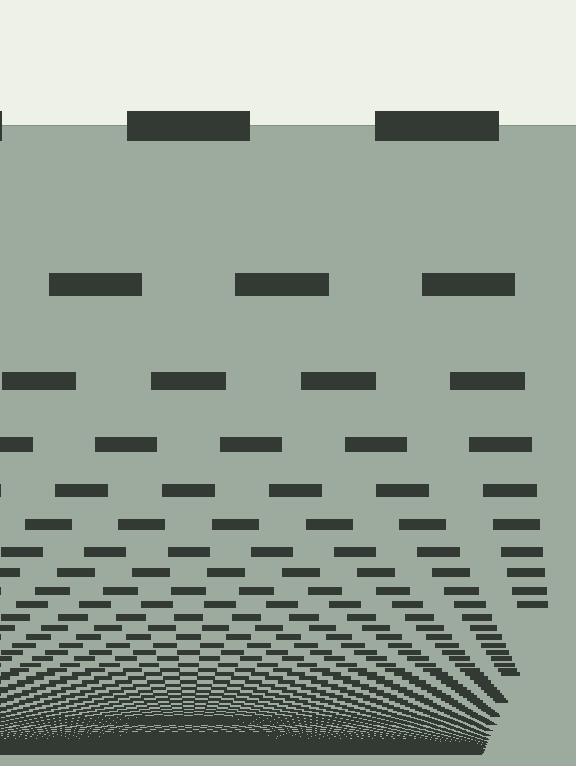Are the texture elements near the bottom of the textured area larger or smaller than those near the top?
Smaller. The gradient is inverted — elements near the bottom are smaller and denser.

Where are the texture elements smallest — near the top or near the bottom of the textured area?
Near the bottom.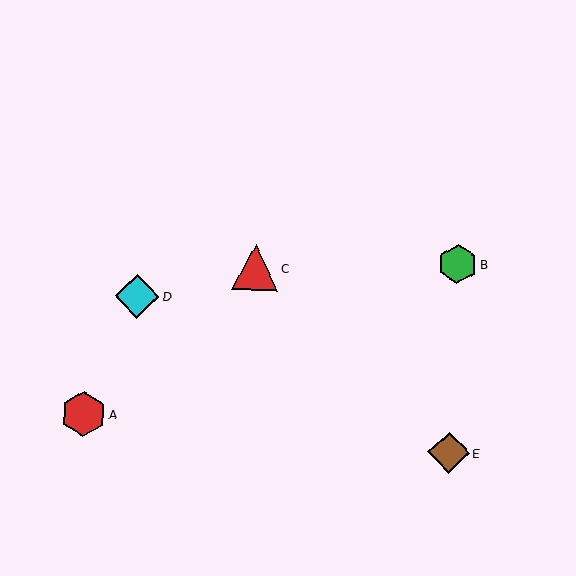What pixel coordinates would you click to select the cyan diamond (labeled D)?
Click at (137, 296) to select the cyan diamond D.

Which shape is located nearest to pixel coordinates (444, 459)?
The brown diamond (labeled E) at (449, 453) is nearest to that location.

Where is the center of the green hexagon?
The center of the green hexagon is at (458, 264).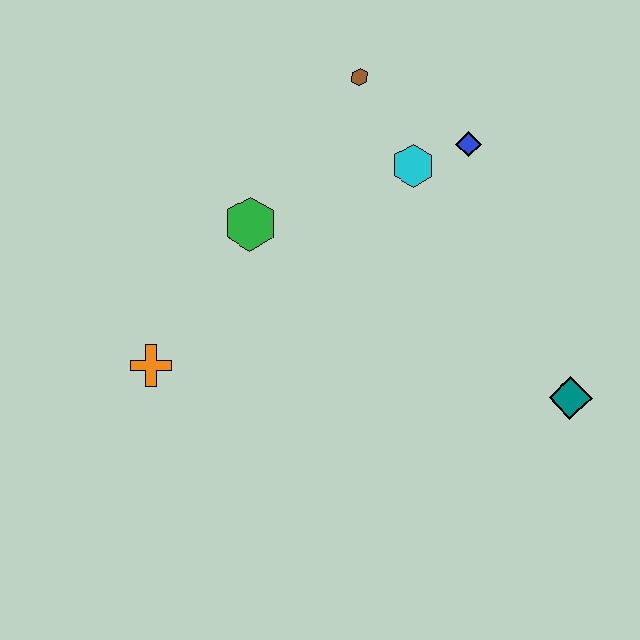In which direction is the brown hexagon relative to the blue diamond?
The brown hexagon is to the left of the blue diamond.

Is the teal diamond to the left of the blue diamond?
No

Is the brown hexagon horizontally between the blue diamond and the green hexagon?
Yes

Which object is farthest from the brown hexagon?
The teal diamond is farthest from the brown hexagon.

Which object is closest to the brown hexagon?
The cyan hexagon is closest to the brown hexagon.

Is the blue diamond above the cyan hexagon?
Yes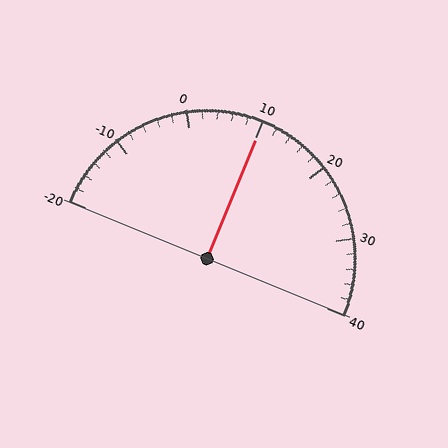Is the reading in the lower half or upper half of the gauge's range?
The reading is in the upper half of the range (-20 to 40).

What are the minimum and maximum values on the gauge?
The gauge ranges from -20 to 40.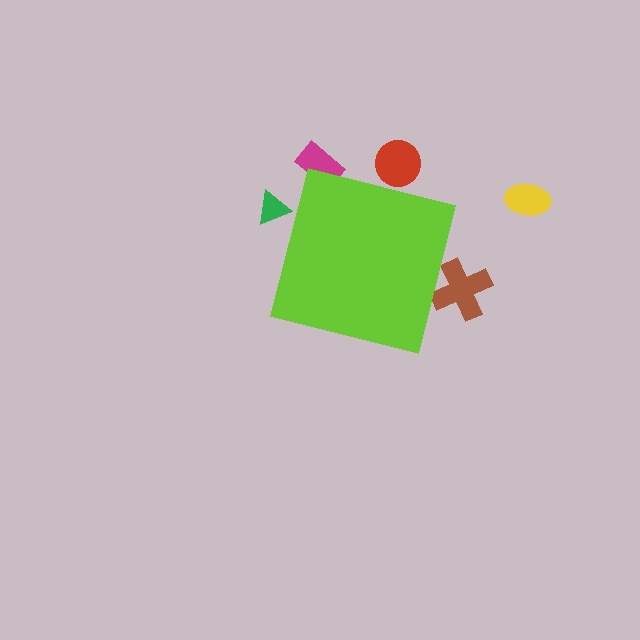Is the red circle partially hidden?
Yes, the red circle is partially hidden behind the lime square.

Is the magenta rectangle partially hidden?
Yes, the magenta rectangle is partially hidden behind the lime square.